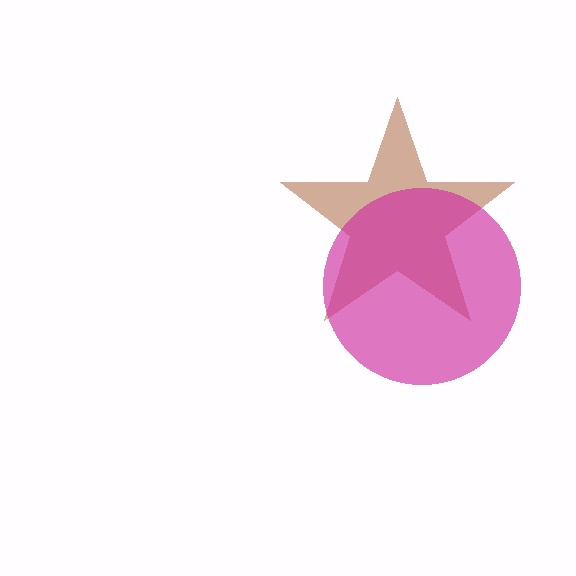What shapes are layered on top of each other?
The layered shapes are: a brown star, a magenta circle.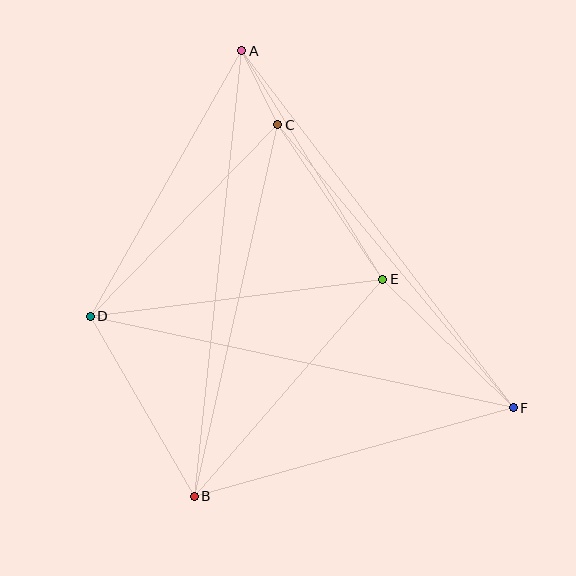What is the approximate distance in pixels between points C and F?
The distance between C and F is approximately 368 pixels.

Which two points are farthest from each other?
Points A and F are farthest from each other.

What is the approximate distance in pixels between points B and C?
The distance between B and C is approximately 381 pixels.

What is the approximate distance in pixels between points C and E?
The distance between C and E is approximately 187 pixels.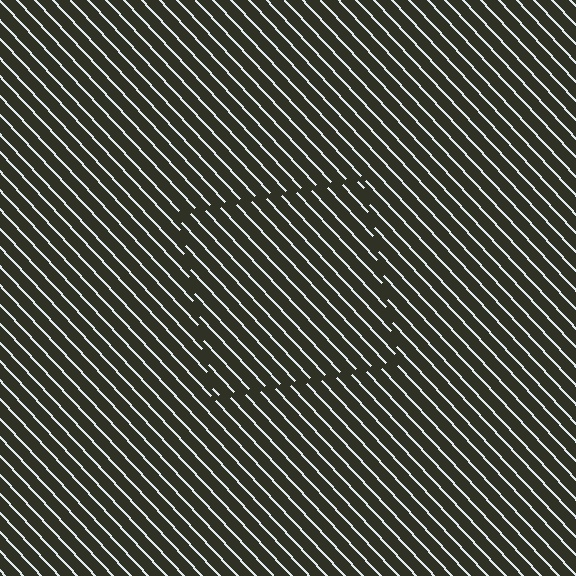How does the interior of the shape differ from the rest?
The interior of the shape contains the same grating, shifted by half a period — the contour is defined by the phase discontinuity where line-ends from the inner and outer gratings abut.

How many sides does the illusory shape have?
4 sides — the line-ends trace a square.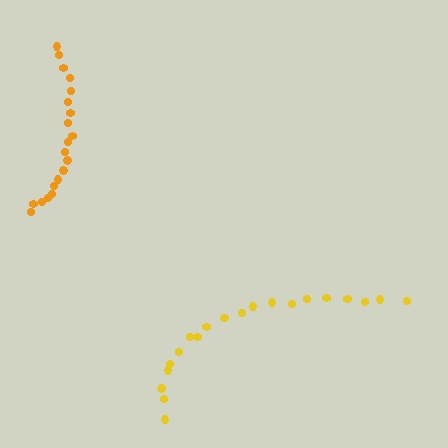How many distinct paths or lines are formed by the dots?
There are 2 distinct paths.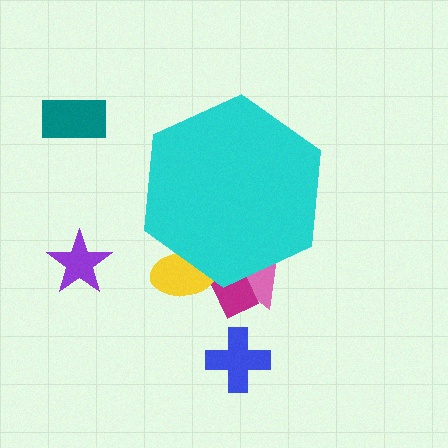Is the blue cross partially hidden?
No, the blue cross is fully visible.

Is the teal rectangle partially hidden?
No, the teal rectangle is fully visible.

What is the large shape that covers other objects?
A cyan hexagon.